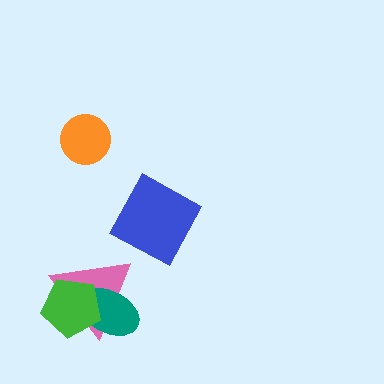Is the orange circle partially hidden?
No, no other shape covers it.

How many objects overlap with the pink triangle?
2 objects overlap with the pink triangle.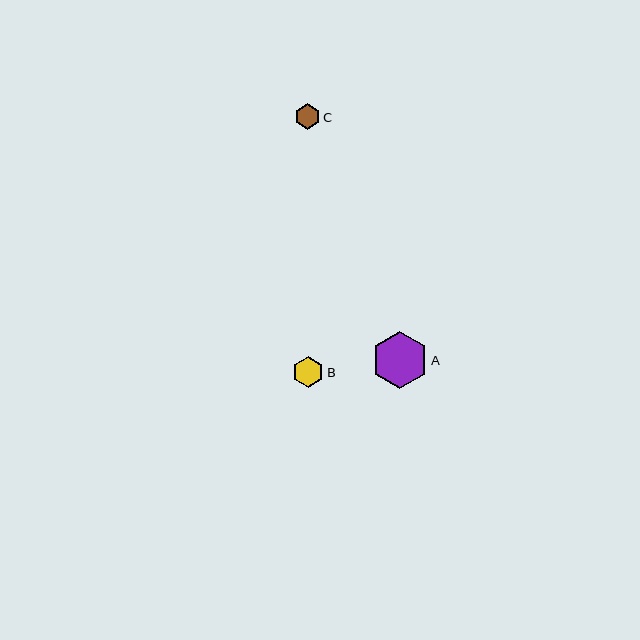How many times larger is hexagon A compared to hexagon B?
Hexagon A is approximately 1.8 times the size of hexagon B.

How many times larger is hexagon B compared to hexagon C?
Hexagon B is approximately 1.2 times the size of hexagon C.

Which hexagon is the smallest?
Hexagon C is the smallest with a size of approximately 25 pixels.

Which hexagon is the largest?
Hexagon A is the largest with a size of approximately 57 pixels.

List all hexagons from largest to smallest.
From largest to smallest: A, B, C.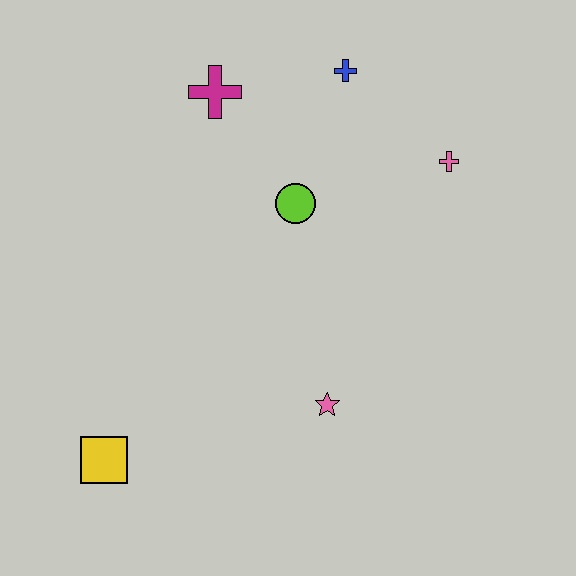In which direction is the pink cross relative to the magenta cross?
The pink cross is to the right of the magenta cross.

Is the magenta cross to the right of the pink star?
No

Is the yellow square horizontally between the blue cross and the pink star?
No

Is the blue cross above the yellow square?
Yes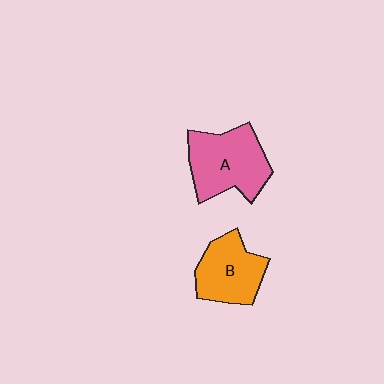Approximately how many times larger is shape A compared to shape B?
Approximately 1.2 times.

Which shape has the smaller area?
Shape B (orange).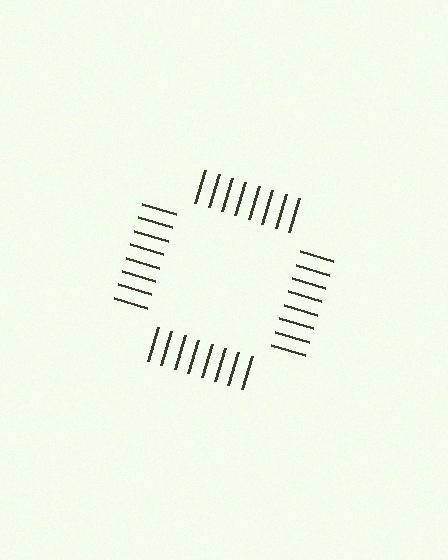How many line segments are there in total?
32 — 8 along each of the 4 edges.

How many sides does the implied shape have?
4 sides — the line-ends trace a square.